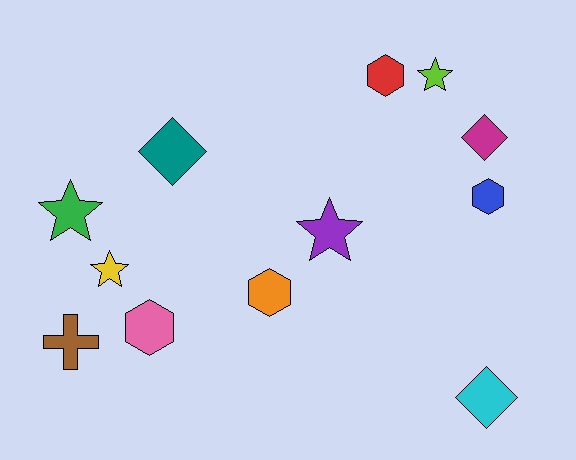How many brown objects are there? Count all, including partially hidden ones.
There is 1 brown object.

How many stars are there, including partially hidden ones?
There are 4 stars.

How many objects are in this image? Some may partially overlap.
There are 12 objects.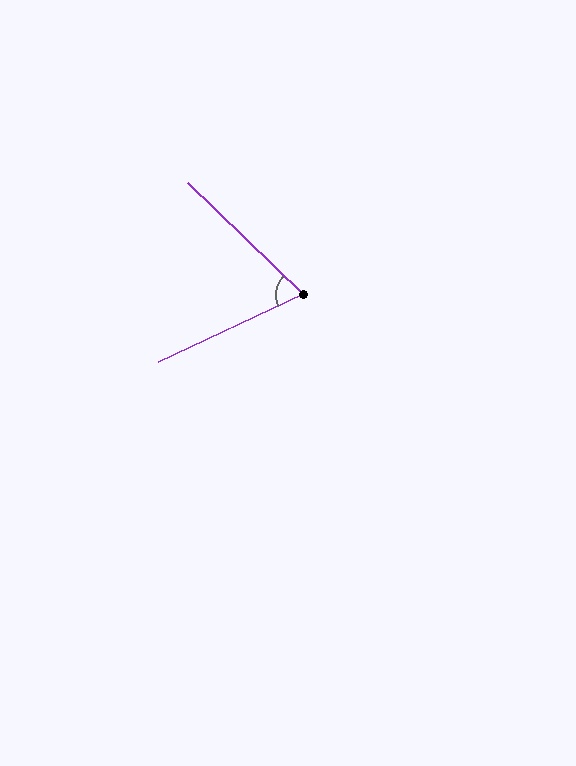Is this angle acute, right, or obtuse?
It is acute.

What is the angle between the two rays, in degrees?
Approximately 69 degrees.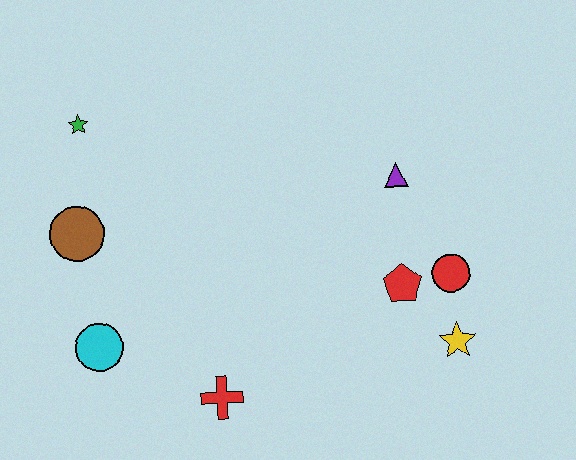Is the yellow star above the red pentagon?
No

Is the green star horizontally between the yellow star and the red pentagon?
No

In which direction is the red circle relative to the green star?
The red circle is to the right of the green star.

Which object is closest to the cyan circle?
The brown circle is closest to the cyan circle.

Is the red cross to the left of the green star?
No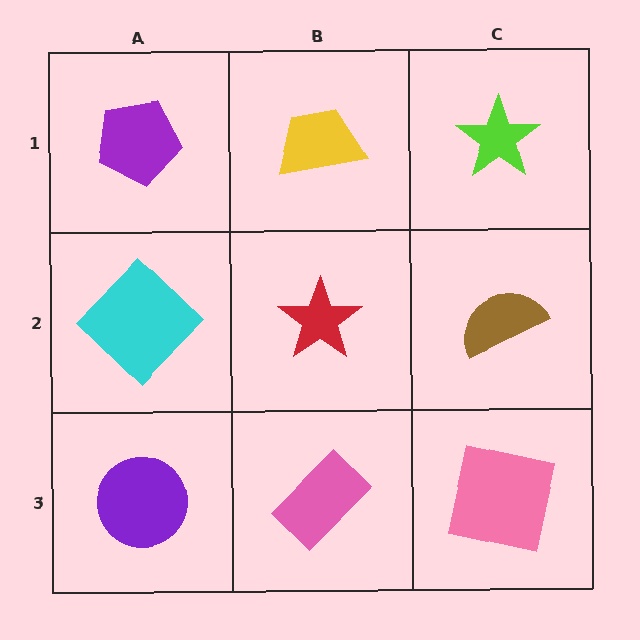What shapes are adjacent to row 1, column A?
A cyan diamond (row 2, column A), a yellow trapezoid (row 1, column B).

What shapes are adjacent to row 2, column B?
A yellow trapezoid (row 1, column B), a pink rectangle (row 3, column B), a cyan diamond (row 2, column A), a brown semicircle (row 2, column C).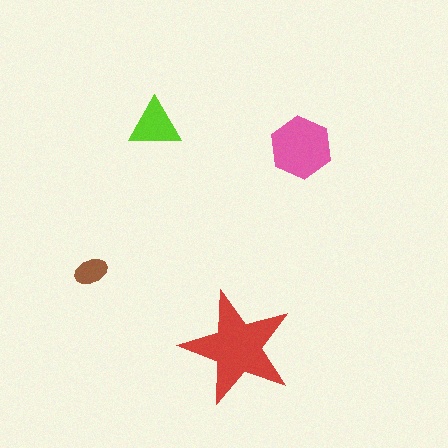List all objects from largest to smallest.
The red star, the pink hexagon, the lime triangle, the brown ellipse.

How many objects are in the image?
There are 4 objects in the image.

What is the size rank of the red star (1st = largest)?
1st.